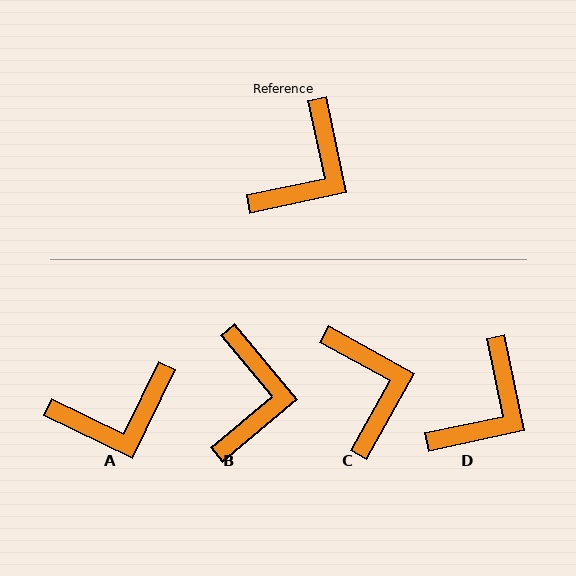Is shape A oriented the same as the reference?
No, it is off by about 38 degrees.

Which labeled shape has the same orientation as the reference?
D.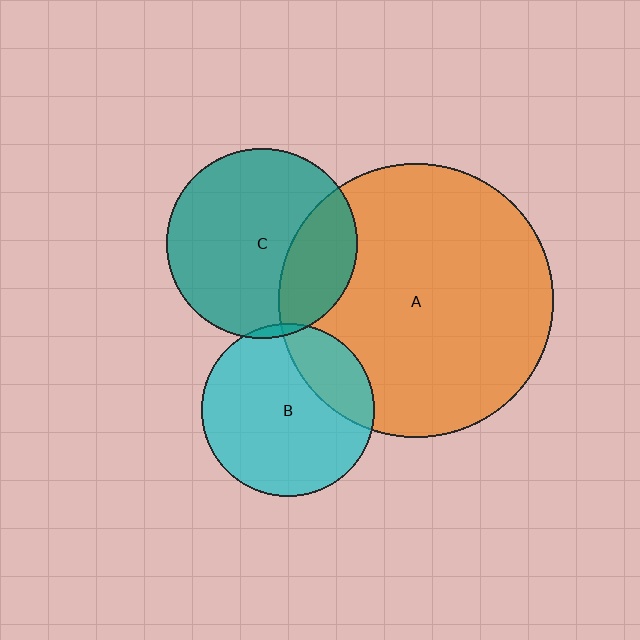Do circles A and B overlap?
Yes.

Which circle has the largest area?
Circle A (orange).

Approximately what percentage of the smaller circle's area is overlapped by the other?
Approximately 25%.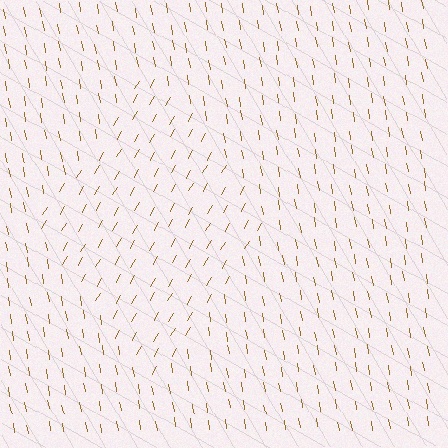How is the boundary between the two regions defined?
The boundary is defined purely by a change in line orientation (approximately 39 degrees difference). All lines are the same color and thickness.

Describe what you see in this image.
The image is filled with small brown line segments. A diamond region in the image has lines oriented differently from the surrounding lines, creating a visible texture boundary.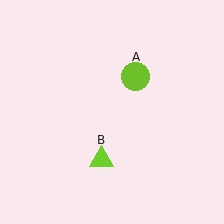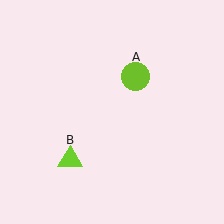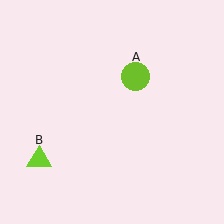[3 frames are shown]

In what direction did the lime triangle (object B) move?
The lime triangle (object B) moved left.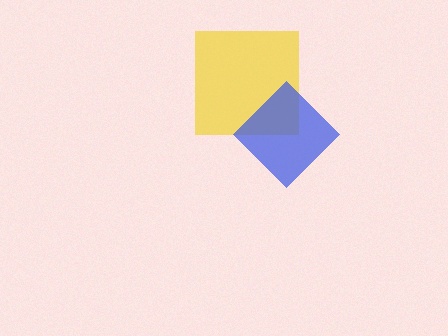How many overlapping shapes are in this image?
There are 2 overlapping shapes in the image.